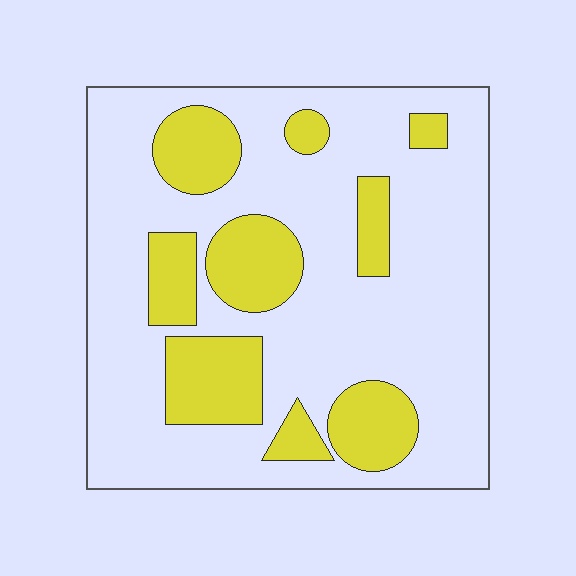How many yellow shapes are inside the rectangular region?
9.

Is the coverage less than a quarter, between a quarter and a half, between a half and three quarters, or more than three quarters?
Between a quarter and a half.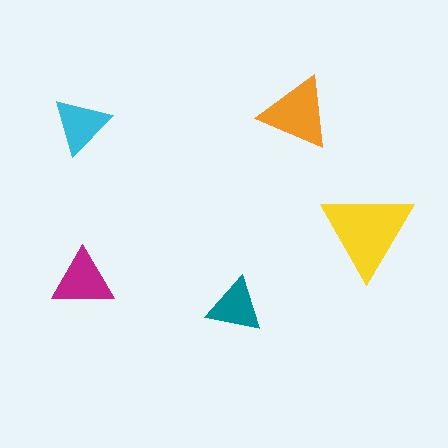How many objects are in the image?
There are 5 objects in the image.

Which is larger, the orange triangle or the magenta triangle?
The orange one.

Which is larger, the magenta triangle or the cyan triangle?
The magenta one.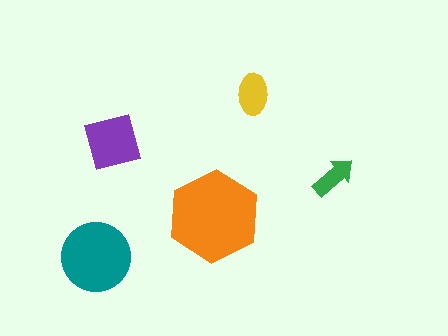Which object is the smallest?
The green arrow.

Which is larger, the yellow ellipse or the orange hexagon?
The orange hexagon.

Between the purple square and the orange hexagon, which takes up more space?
The orange hexagon.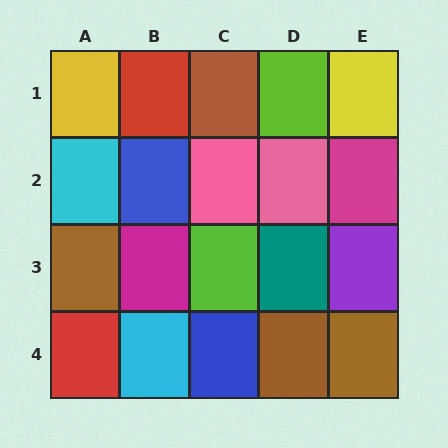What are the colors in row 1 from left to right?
Yellow, red, brown, lime, yellow.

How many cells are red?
2 cells are red.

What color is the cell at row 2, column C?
Pink.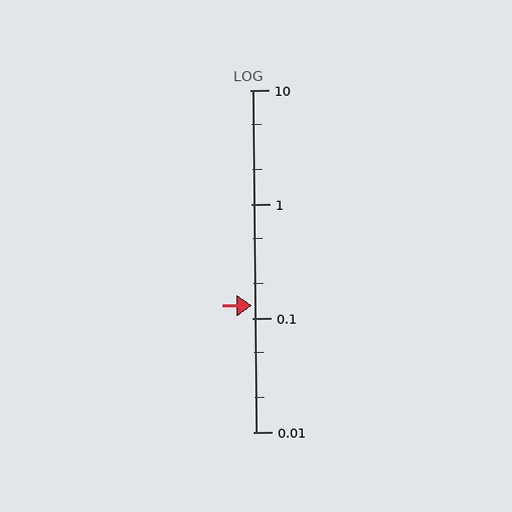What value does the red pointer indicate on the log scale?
The pointer indicates approximately 0.13.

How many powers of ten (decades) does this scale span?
The scale spans 3 decades, from 0.01 to 10.